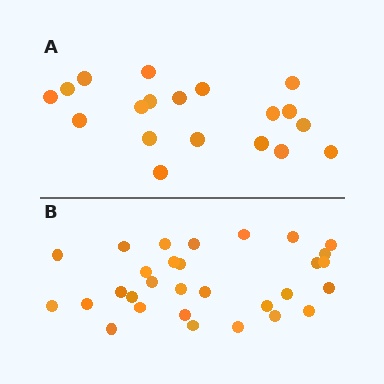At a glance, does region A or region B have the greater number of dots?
Region B (the bottom region) has more dots.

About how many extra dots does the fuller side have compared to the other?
Region B has roughly 12 or so more dots than region A.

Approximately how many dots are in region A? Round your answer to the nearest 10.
About 20 dots. (The exact count is 19, which rounds to 20.)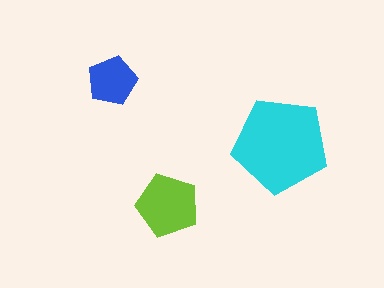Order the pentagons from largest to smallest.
the cyan one, the lime one, the blue one.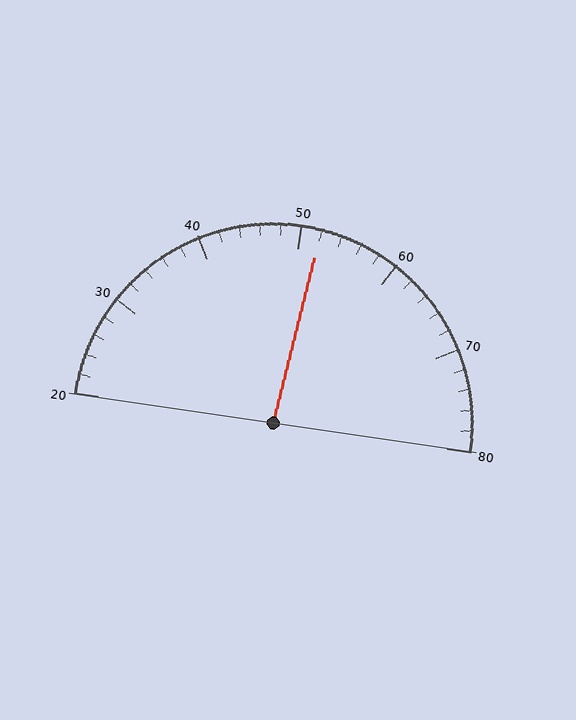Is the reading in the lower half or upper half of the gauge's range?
The reading is in the upper half of the range (20 to 80).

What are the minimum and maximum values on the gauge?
The gauge ranges from 20 to 80.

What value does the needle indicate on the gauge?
The needle indicates approximately 52.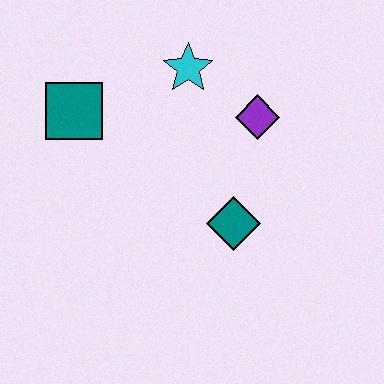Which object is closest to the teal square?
The cyan star is closest to the teal square.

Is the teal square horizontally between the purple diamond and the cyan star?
No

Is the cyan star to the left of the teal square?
No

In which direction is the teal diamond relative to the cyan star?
The teal diamond is below the cyan star.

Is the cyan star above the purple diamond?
Yes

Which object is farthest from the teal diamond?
The teal square is farthest from the teal diamond.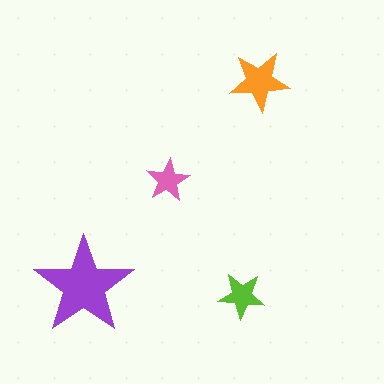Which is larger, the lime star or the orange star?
The orange one.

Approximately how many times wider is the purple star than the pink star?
About 2.5 times wider.